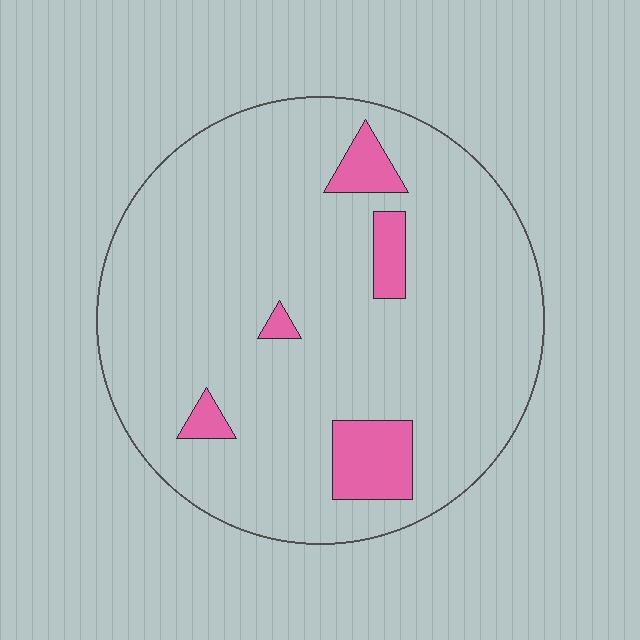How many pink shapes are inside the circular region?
5.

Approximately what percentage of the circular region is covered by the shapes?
Approximately 10%.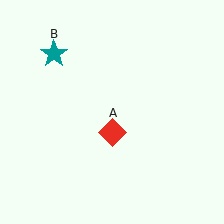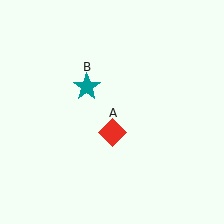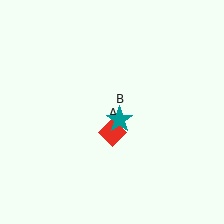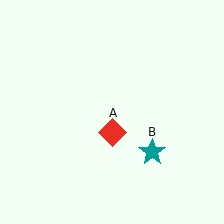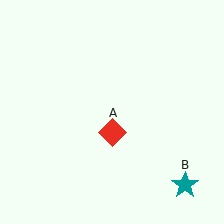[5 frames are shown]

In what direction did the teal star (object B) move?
The teal star (object B) moved down and to the right.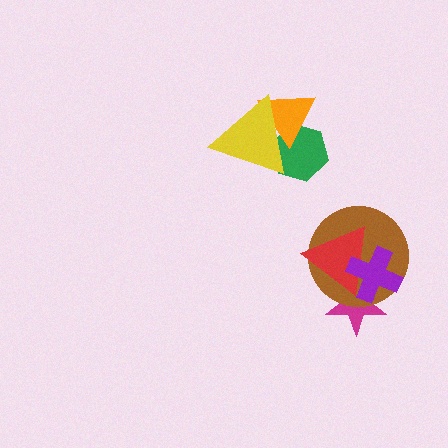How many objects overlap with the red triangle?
3 objects overlap with the red triangle.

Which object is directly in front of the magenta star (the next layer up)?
The brown circle is directly in front of the magenta star.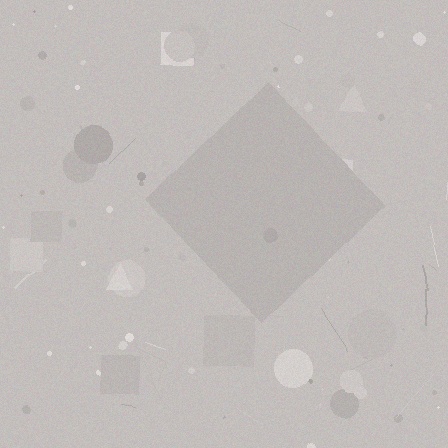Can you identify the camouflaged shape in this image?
The camouflaged shape is a diamond.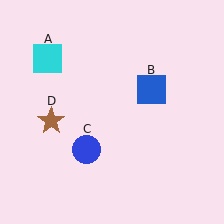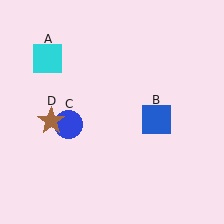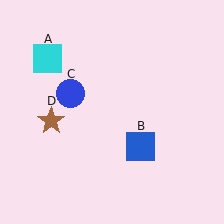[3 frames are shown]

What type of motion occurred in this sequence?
The blue square (object B), blue circle (object C) rotated clockwise around the center of the scene.